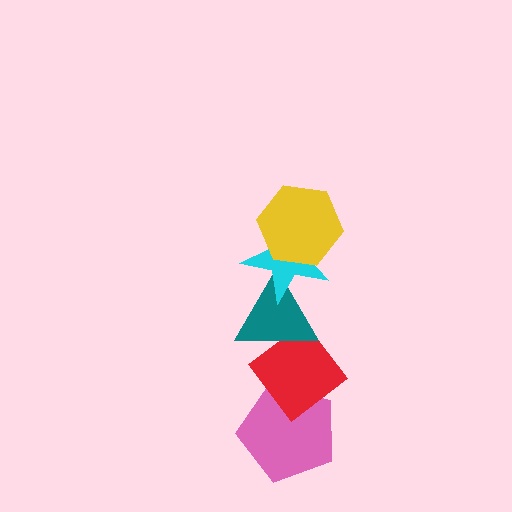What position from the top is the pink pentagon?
The pink pentagon is 5th from the top.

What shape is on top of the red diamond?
The teal triangle is on top of the red diamond.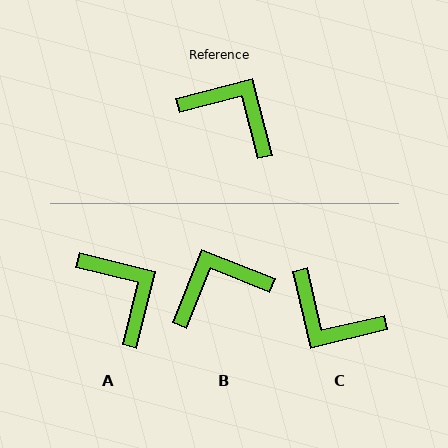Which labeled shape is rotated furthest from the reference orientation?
C, about 179 degrees away.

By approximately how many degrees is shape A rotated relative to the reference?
Approximately 28 degrees clockwise.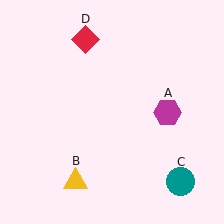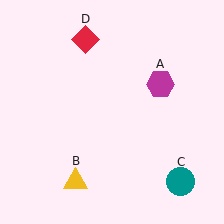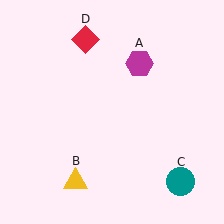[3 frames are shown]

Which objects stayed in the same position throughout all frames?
Yellow triangle (object B) and teal circle (object C) and red diamond (object D) remained stationary.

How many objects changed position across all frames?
1 object changed position: magenta hexagon (object A).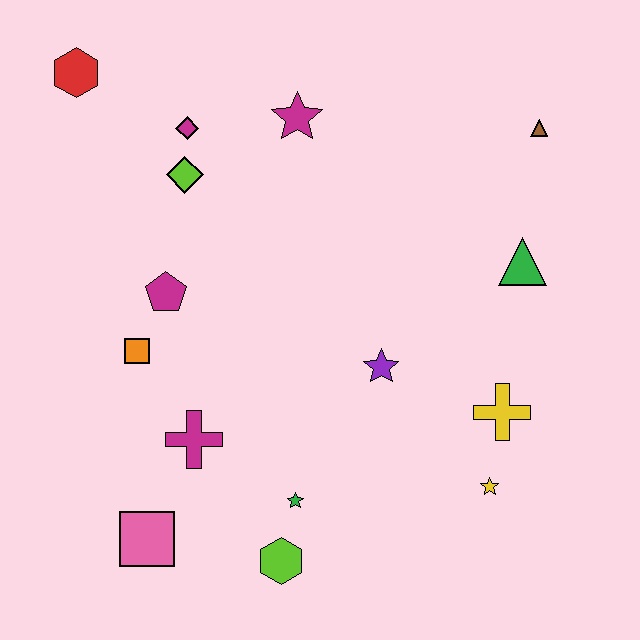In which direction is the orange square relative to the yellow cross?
The orange square is to the left of the yellow cross.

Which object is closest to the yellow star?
The yellow cross is closest to the yellow star.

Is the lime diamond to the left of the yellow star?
Yes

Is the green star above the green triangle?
No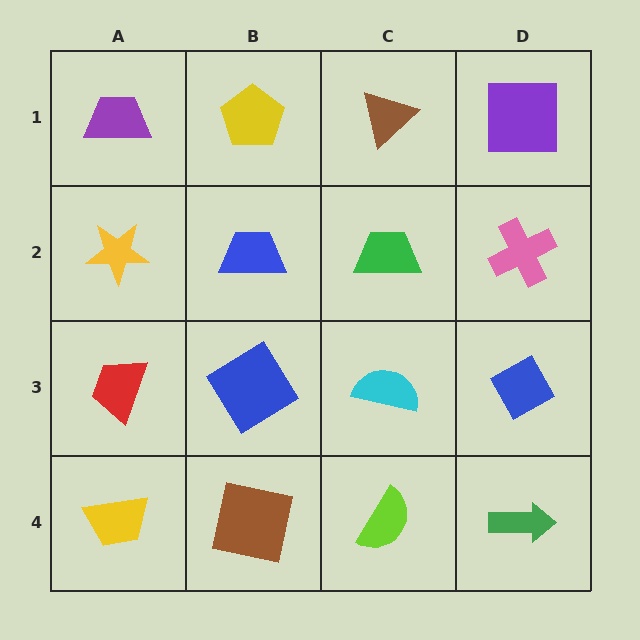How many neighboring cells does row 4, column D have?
2.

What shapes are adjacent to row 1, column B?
A blue trapezoid (row 2, column B), a purple trapezoid (row 1, column A), a brown triangle (row 1, column C).